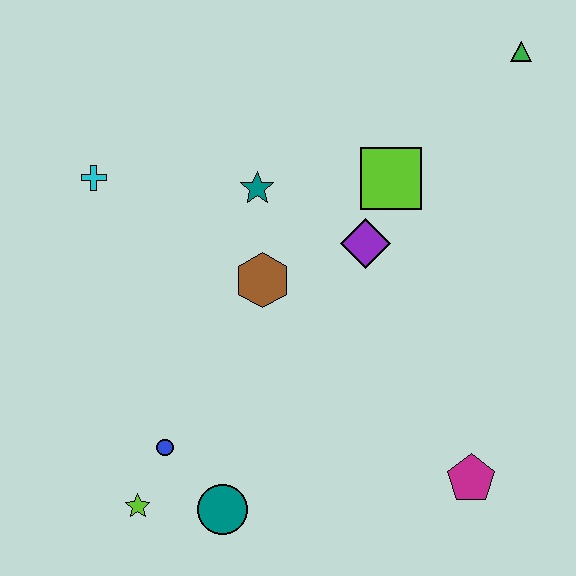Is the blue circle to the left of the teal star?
Yes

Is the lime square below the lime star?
No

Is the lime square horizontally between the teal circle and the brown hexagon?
No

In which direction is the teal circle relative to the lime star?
The teal circle is to the right of the lime star.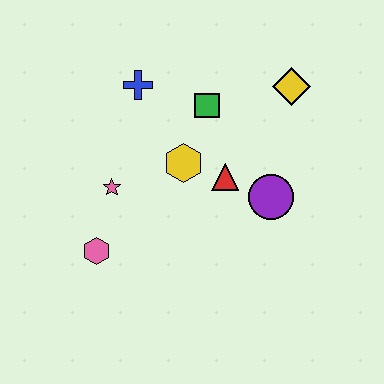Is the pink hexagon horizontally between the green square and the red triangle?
No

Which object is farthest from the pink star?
The yellow diamond is farthest from the pink star.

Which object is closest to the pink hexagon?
The pink star is closest to the pink hexagon.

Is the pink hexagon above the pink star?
No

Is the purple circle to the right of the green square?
Yes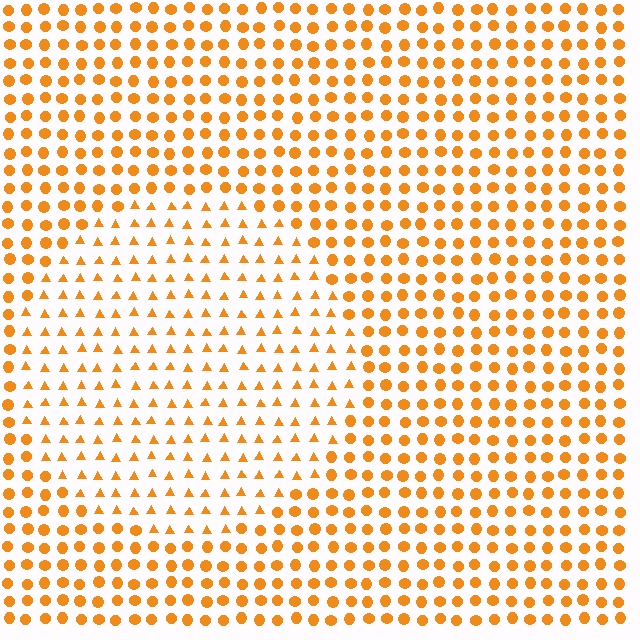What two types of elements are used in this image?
The image uses triangles inside the circle region and circles outside it.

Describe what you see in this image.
The image is filled with small orange elements arranged in a uniform grid. A circle-shaped region contains triangles, while the surrounding area contains circles. The boundary is defined purely by the change in element shape.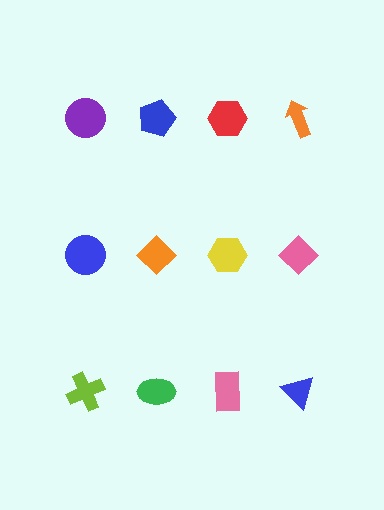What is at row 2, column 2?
An orange diamond.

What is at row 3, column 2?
A green ellipse.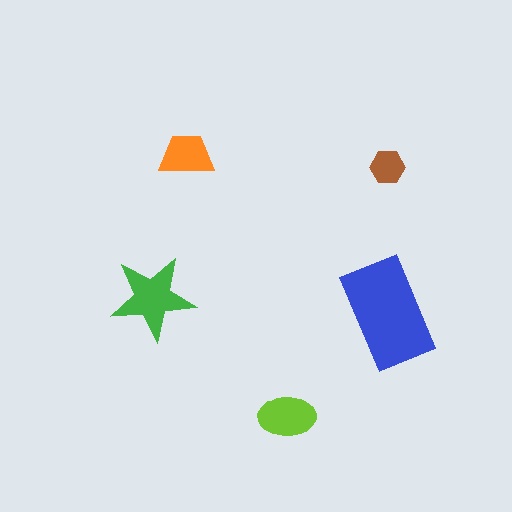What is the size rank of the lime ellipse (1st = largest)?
3rd.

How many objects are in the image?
There are 5 objects in the image.